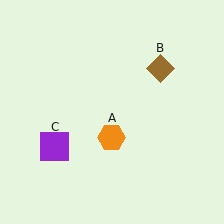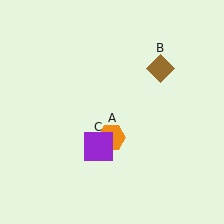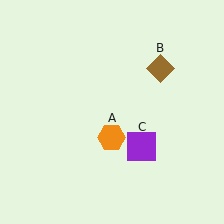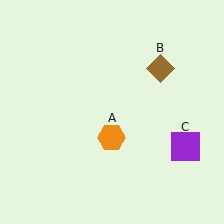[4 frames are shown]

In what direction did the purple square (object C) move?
The purple square (object C) moved right.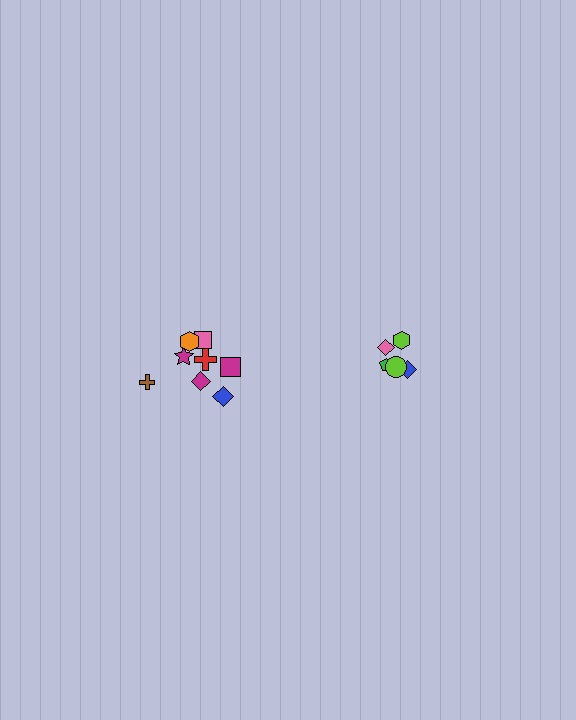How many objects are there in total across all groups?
There are 13 objects.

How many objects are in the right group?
There are 5 objects.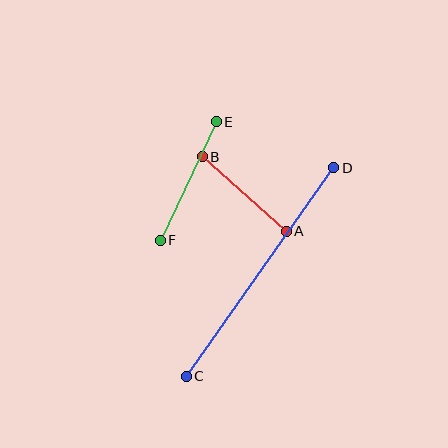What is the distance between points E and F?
The distance is approximately 131 pixels.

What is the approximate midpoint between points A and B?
The midpoint is at approximately (244, 194) pixels.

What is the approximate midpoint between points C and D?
The midpoint is at approximately (260, 272) pixels.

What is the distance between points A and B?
The distance is approximately 113 pixels.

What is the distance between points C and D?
The distance is approximately 256 pixels.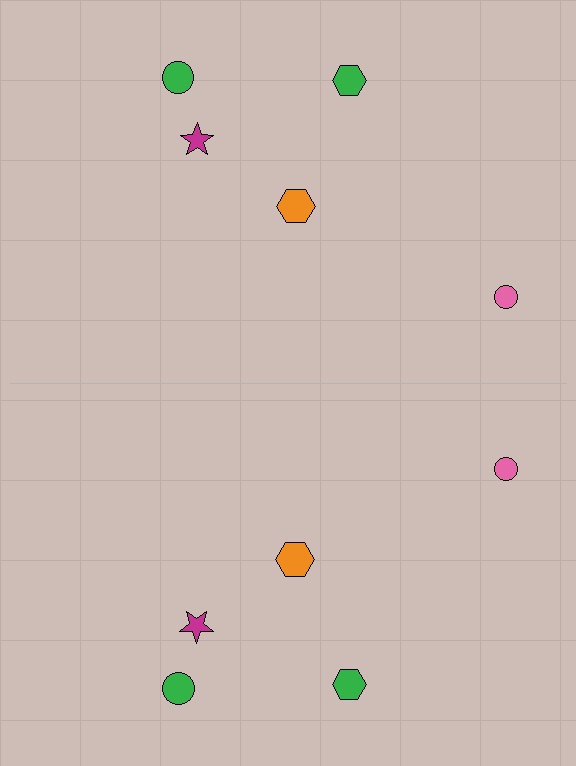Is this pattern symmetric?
Yes, this pattern has bilateral (reflection) symmetry.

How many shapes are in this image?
There are 10 shapes in this image.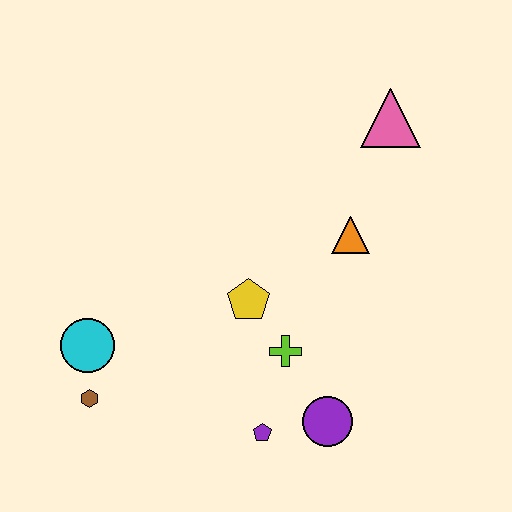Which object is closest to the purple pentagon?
The purple circle is closest to the purple pentagon.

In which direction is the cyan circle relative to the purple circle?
The cyan circle is to the left of the purple circle.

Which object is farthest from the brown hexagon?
The pink triangle is farthest from the brown hexagon.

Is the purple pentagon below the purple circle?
Yes